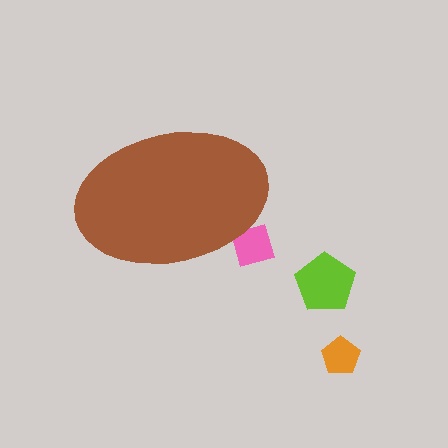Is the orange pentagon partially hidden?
No, the orange pentagon is fully visible.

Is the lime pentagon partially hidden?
No, the lime pentagon is fully visible.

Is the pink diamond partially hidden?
Yes, the pink diamond is partially hidden behind the brown ellipse.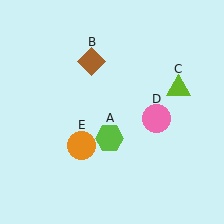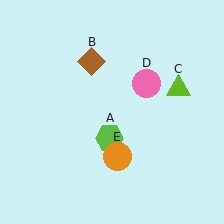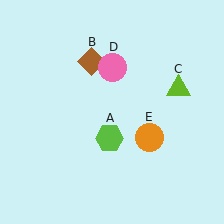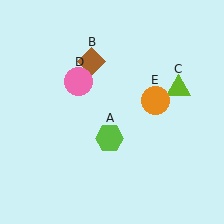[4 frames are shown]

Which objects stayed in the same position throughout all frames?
Lime hexagon (object A) and brown diamond (object B) and lime triangle (object C) remained stationary.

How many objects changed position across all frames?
2 objects changed position: pink circle (object D), orange circle (object E).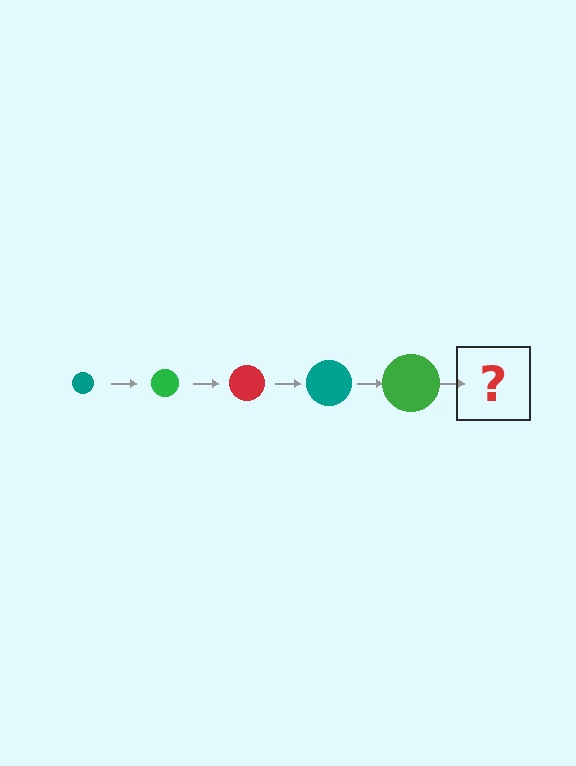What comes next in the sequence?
The next element should be a red circle, larger than the previous one.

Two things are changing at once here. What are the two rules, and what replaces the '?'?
The two rules are that the circle grows larger each step and the color cycles through teal, green, and red. The '?' should be a red circle, larger than the previous one.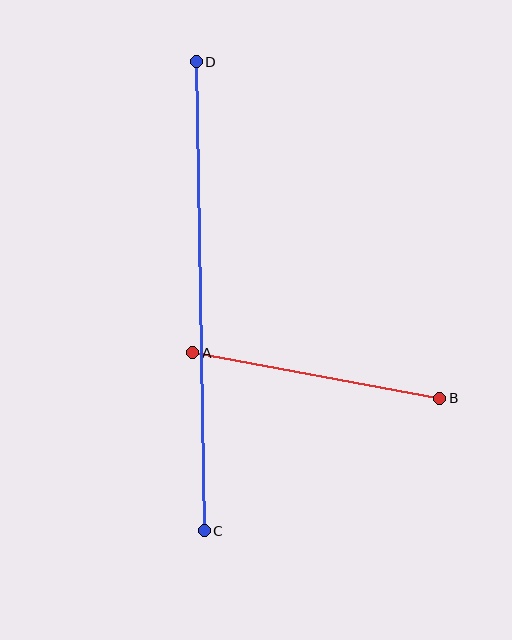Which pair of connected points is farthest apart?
Points C and D are farthest apart.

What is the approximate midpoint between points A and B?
The midpoint is at approximately (316, 375) pixels.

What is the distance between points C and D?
The distance is approximately 469 pixels.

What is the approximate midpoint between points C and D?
The midpoint is at approximately (200, 296) pixels.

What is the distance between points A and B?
The distance is approximately 251 pixels.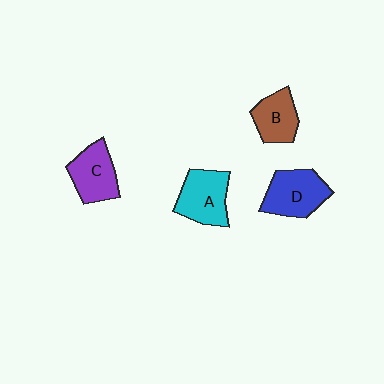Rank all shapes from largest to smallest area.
From largest to smallest: D (blue), A (cyan), C (purple), B (brown).